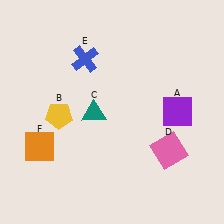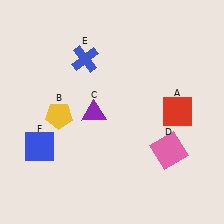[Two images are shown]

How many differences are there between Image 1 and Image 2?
There are 3 differences between the two images.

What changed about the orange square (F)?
In Image 1, F is orange. In Image 2, it changed to blue.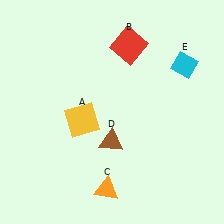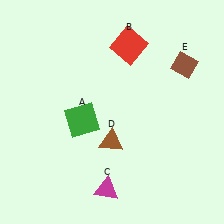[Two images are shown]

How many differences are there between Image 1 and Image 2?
There are 3 differences between the two images.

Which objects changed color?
A changed from yellow to green. C changed from orange to magenta. E changed from cyan to brown.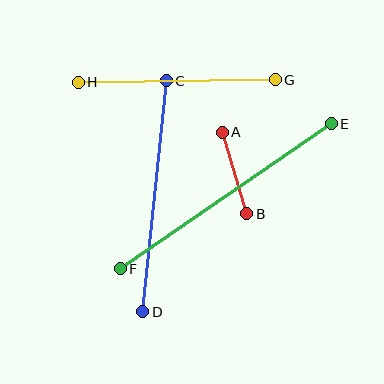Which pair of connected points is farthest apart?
Points E and F are farthest apart.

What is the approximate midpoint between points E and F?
The midpoint is at approximately (226, 196) pixels.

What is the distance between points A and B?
The distance is approximately 85 pixels.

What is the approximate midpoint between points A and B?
The midpoint is at approximately (235, 173) pixels.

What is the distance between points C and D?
The distance is approximately 232 pixels.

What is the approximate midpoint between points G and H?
The midpoint is at approximately (177, 81) pixels.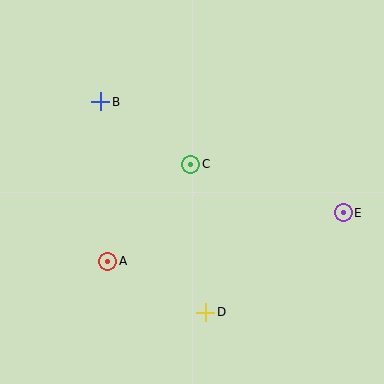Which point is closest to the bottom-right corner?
Point E is closest to the bottom-right corner.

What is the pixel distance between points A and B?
The distance between A and B is 160 pixels.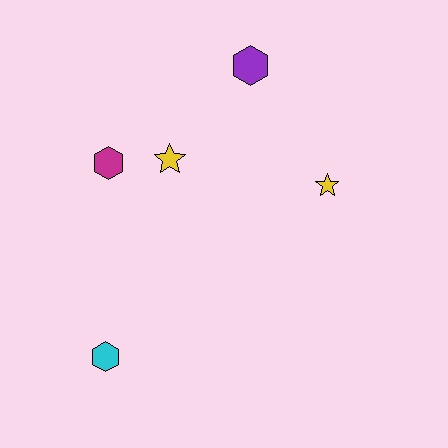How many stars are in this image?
There are 2 stars.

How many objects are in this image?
There are 5 objects.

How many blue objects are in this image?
There are no blue objects.